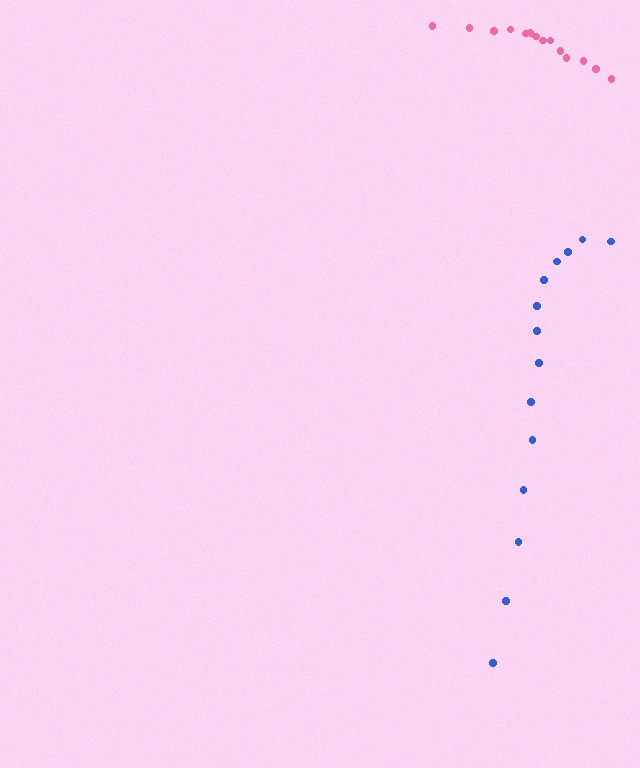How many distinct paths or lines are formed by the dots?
There are 2 distinct paths.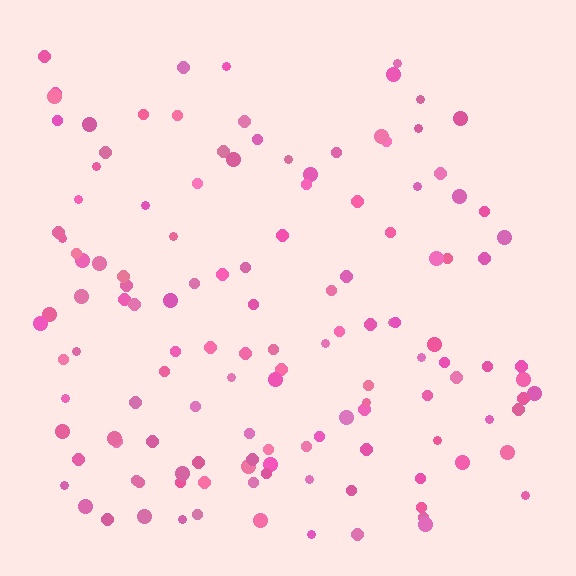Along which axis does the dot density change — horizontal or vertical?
Vertical.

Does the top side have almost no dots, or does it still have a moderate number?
Still a moderate number, just noticeably fewer than the bottom.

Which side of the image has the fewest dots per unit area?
The top.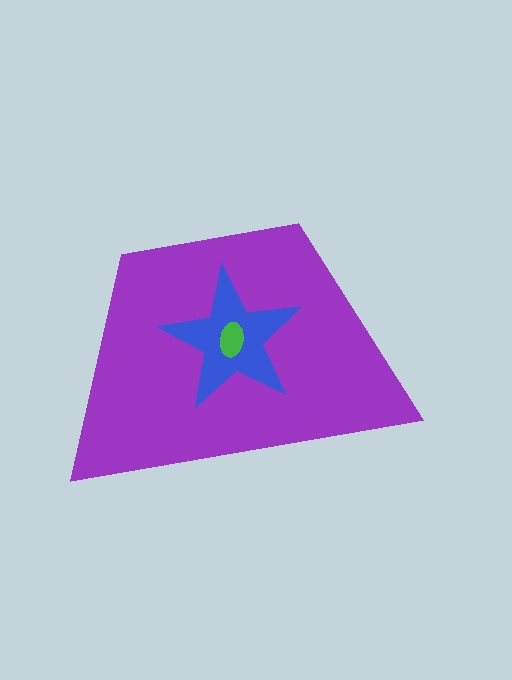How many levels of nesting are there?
3.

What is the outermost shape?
The purple trapezoid.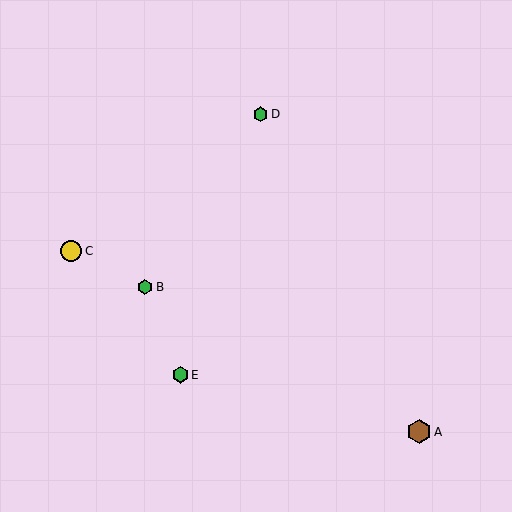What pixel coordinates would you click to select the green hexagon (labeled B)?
Click at (145, 287) to select the green hexagon B.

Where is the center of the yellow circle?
The center of the yellow circle is at (71, 251).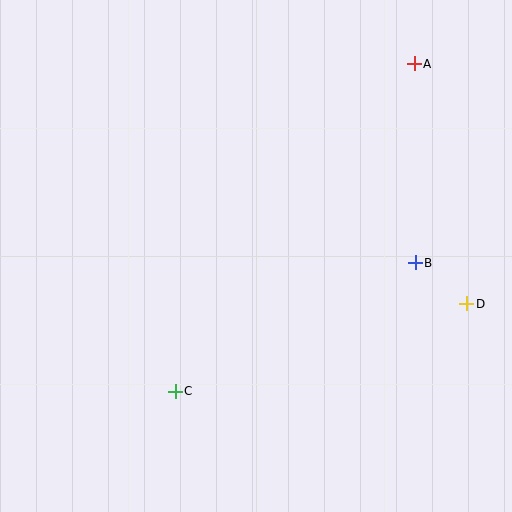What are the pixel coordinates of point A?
Point A is at (414, 64).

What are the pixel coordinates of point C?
Point C is at (175, 391).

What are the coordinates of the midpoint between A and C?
The midpoint between A and C is at (295, 228).